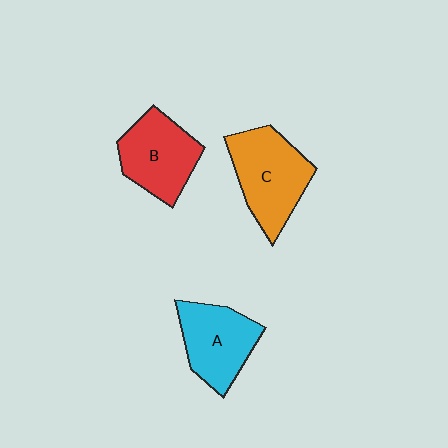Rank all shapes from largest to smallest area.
From largest to smallest: C (orange), B (red), A (cyan).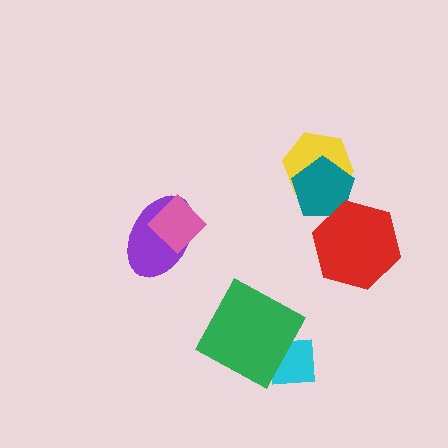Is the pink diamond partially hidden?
No, no other shape covers it.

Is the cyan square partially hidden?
Yes, it is partially covered by another shape.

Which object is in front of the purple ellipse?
The pink diamond is in front of the purple ellipse.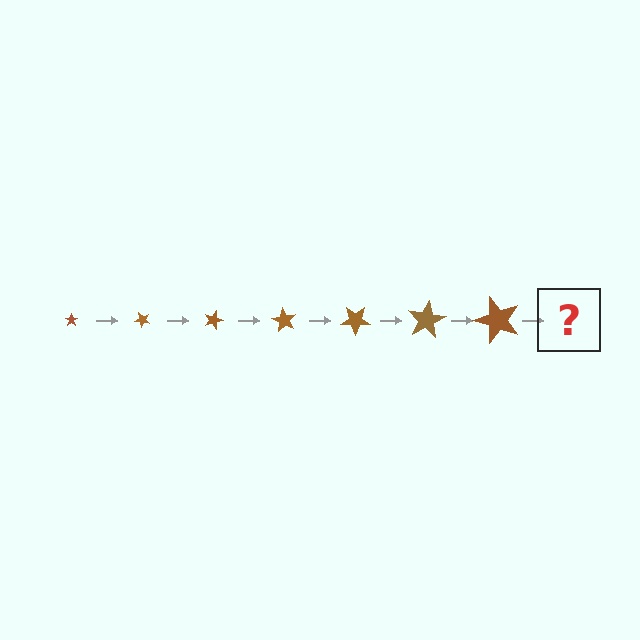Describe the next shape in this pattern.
It should be a star, larger than the previous one and rotated 315 degrees from the start.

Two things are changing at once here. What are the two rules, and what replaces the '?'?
The two rules are that the star grows larger each step and it rotates 45 degrees each step. The '?' should be a star, larger than the previous one and rotated 315 degrees from the start.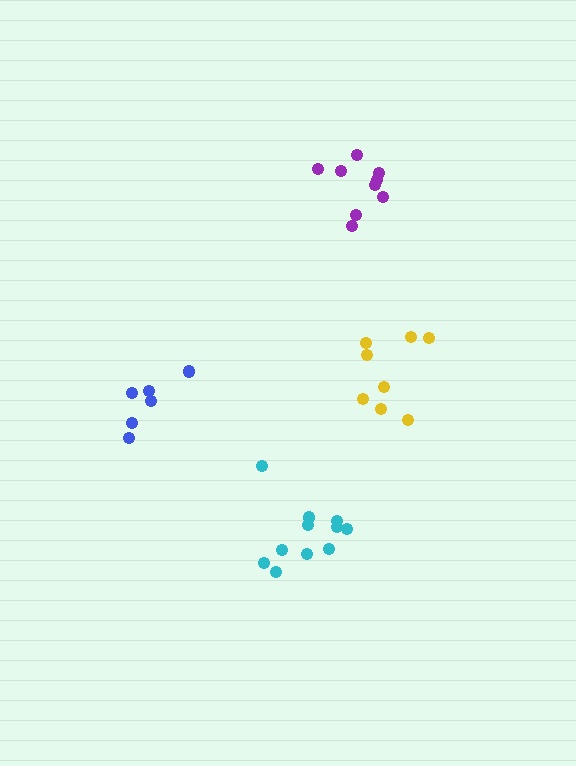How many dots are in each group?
Group 1: 8 dots, Group 2: 9 dots, Group 3: 6 dots, Group 4: 11 dots (34 total).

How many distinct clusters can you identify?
There are 4 distinct clusters.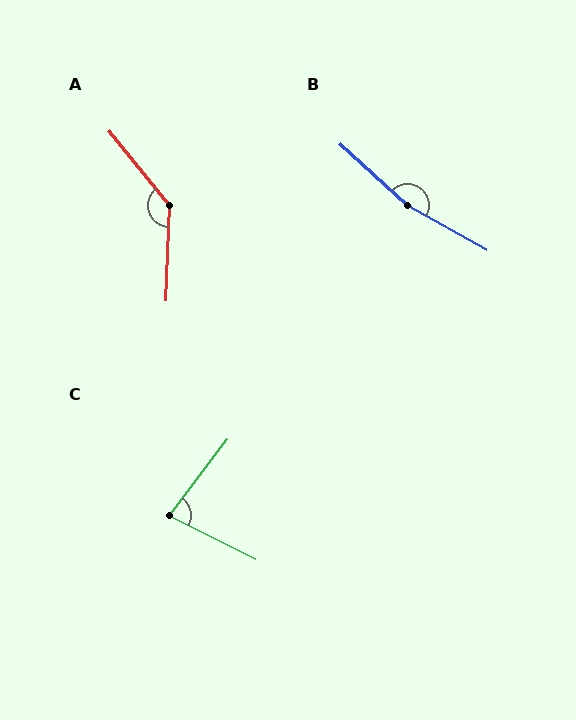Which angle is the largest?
B, at approximately 167 degrees.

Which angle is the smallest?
C, at approximately 80 degrees.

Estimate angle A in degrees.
Approximately 139 degrees.